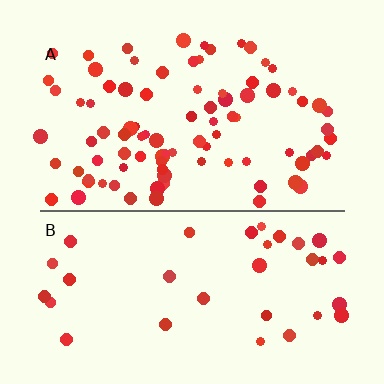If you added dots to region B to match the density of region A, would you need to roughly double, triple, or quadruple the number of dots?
Approximately triple.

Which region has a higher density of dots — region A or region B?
A (the top).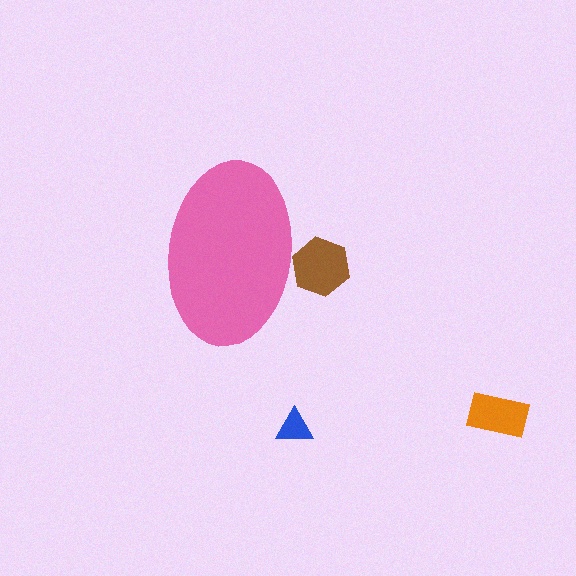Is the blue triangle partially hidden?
No, the blue triangle is fully visible.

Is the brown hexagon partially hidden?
Yes, the brown hexagon is partially hidden behind the pink ellipse.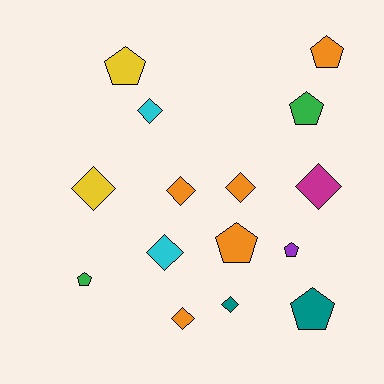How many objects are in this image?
There are 15 objects.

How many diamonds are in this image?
There are 8 diamonds.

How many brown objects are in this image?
There are no brown objects.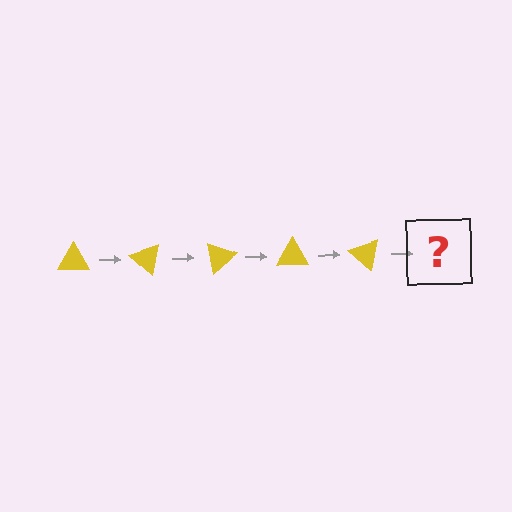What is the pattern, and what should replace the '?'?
The pattern is that the triangle rotates 40 degrees each step. The '?' should be a yellow triangle rotated 200 degrees.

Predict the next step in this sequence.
The next step is a yellow triangle rotated 200 degrees.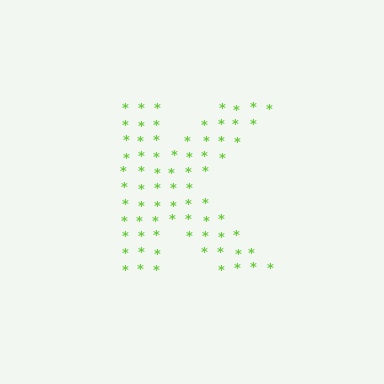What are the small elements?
The small elements are asterisks.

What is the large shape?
The large shape is the letter K.